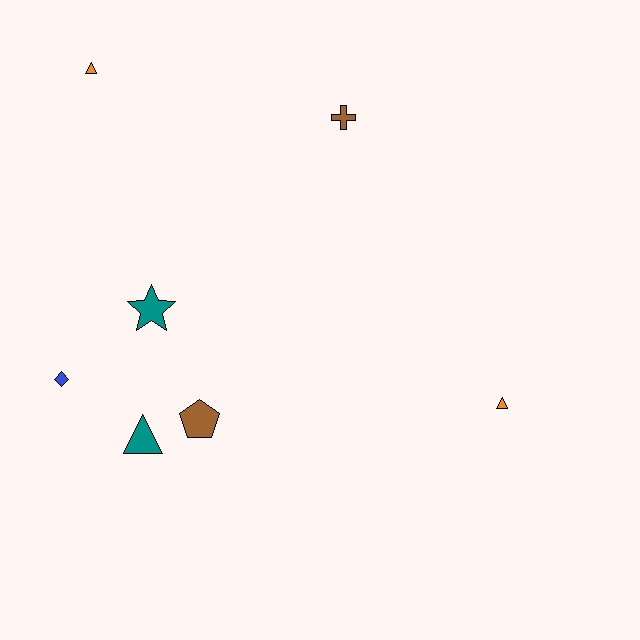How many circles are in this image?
There are no circles.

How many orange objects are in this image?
There are 2 orange objects.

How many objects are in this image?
There are 7 objects.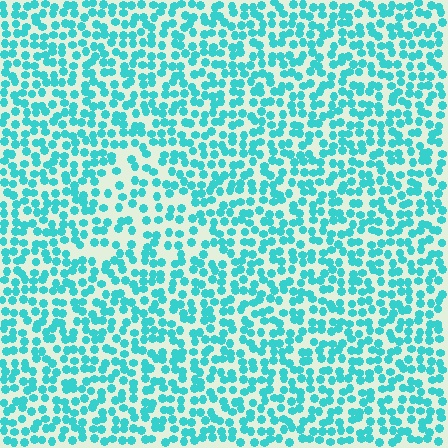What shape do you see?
I see a triangle.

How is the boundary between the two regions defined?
The boundary is defined by a change in element density (approximately 1.6x ratio). All elements are the same color, size, and shape.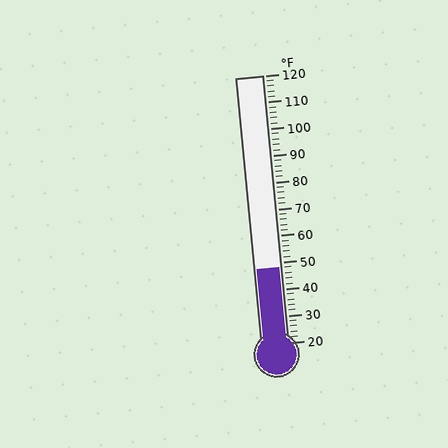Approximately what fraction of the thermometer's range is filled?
The thermometer is filled to approximately 30% of its range.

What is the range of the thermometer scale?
The thermometer scale ranges from 20°F to 120°F.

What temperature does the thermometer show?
The thermometer shows approximately 48°F.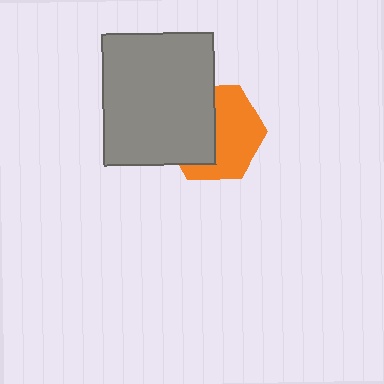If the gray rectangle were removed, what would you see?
You would see the complete orange hexagon.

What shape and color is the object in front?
The object in front is a gray rectangle.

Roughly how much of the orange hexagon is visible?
About half of it is visible (roughly 53%).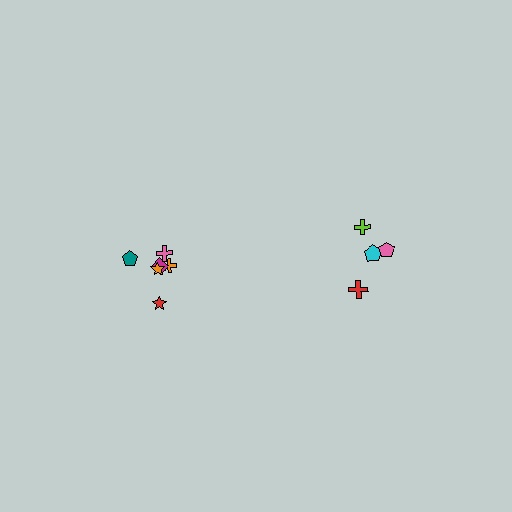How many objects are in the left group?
There are 6 objects.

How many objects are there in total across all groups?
There are 10 objects.